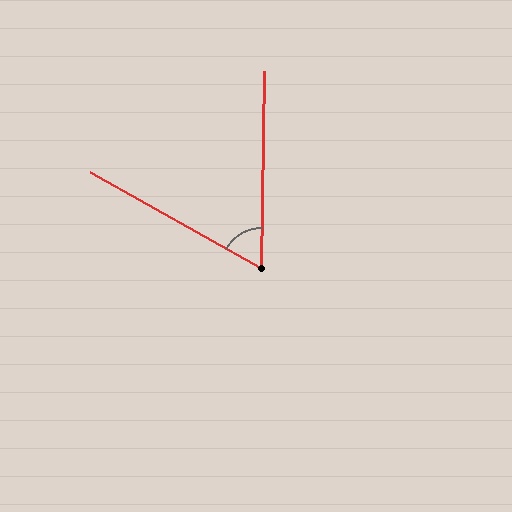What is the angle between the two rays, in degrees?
Approximately 61 degrees.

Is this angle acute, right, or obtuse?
It is acute.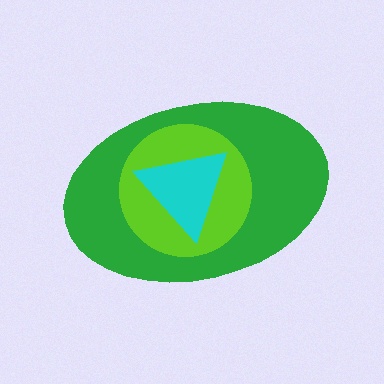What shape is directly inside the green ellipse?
The lime circle.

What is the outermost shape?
The green ellipse.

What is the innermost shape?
The cyan triangle.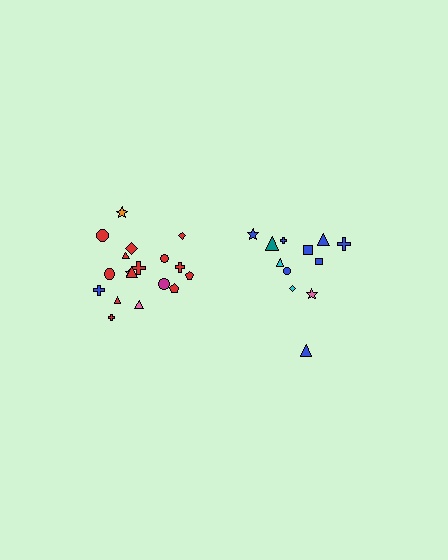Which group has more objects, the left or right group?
The left group.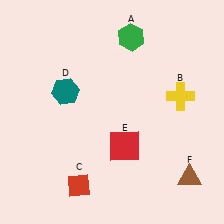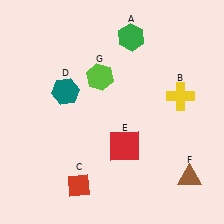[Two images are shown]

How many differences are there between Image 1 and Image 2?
There is 1 difference between the two images.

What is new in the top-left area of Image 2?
A lime hexagon (G) was added in the top-left area of Image 2.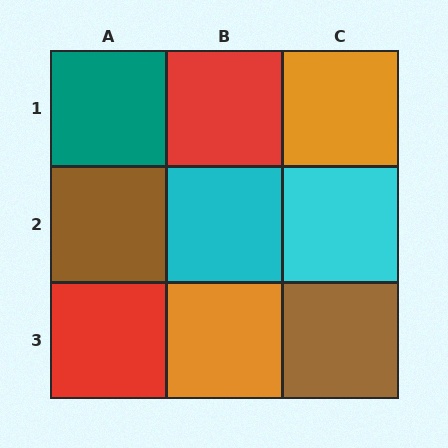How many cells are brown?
2 cells are brown.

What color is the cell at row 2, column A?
Brown.